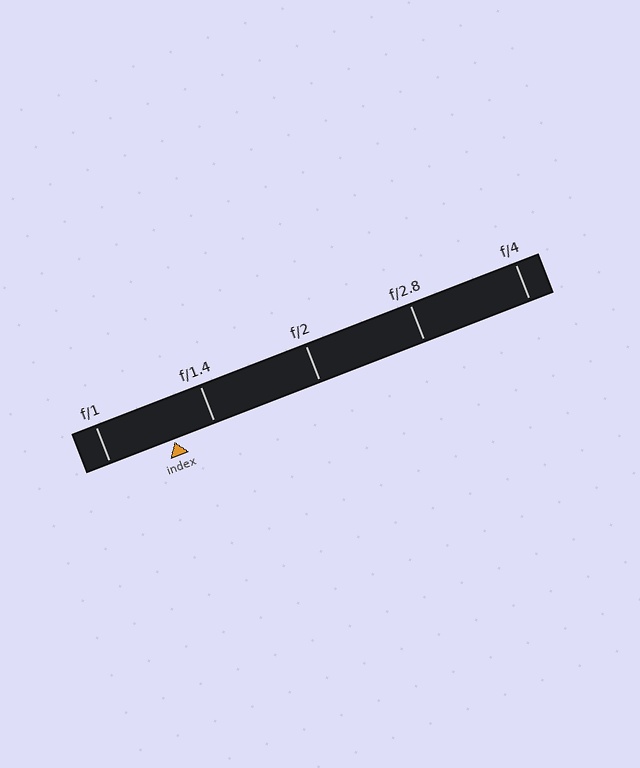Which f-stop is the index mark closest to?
The index mark is closest to f/1.4.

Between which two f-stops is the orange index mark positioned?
The index mark is between f/1 and f/1.4.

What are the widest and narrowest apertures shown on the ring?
The widest aperture shown is f/1 and the narrowest is f/4.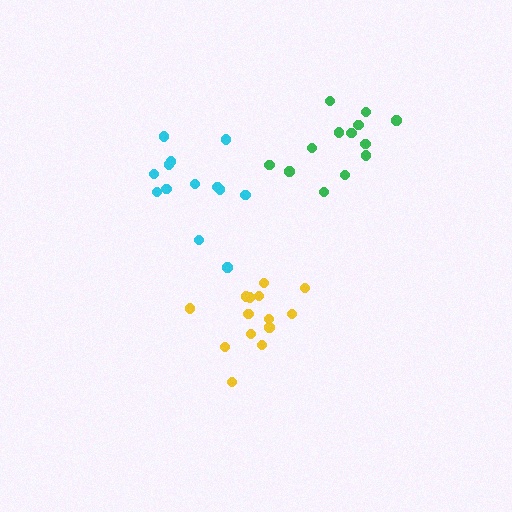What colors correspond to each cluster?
The clusters are colored: green, yellow, cyan.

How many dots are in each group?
Group 1: 13 dots, Group 2: 14 dots, Group 3: 13 dots (40 total).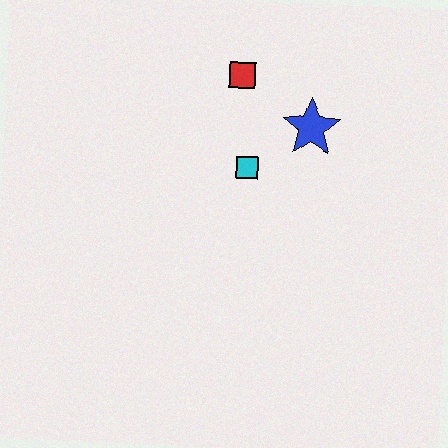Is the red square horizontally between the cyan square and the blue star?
No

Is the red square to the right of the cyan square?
No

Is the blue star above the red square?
No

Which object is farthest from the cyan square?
The red square is farthest from the cyan square.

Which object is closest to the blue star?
The cyan square is closest to the blue star.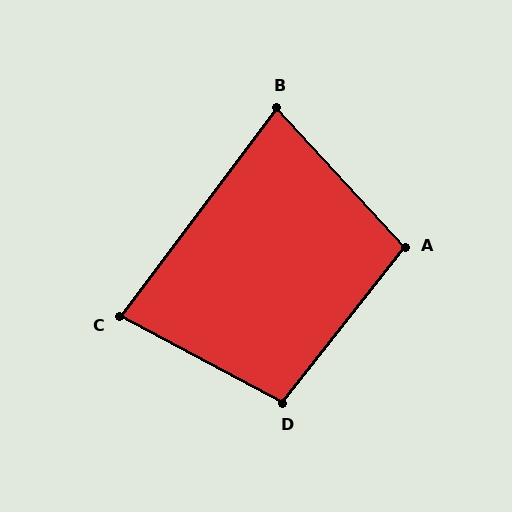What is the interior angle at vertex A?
Approximately 99 degrees (obtuse).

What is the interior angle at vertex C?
Approximately 81 degrees (acute).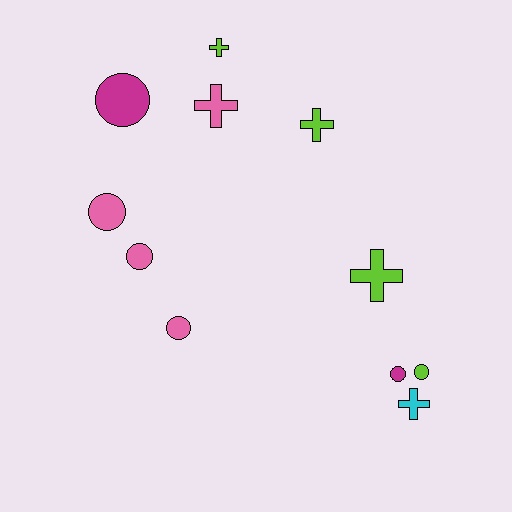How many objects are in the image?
There are 11 objects.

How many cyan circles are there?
There are no cyan circles.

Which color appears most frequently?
Pink, with 4 objects.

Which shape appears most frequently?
Circle, with 6 objects.